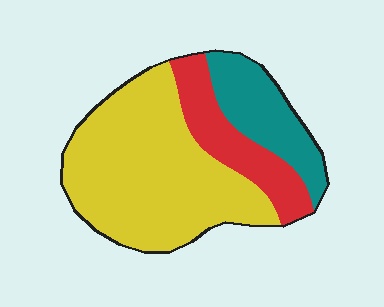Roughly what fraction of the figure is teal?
Teal covers about 20% of the figure.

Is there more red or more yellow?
Yellow.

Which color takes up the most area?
Yellow, at roughly 60%.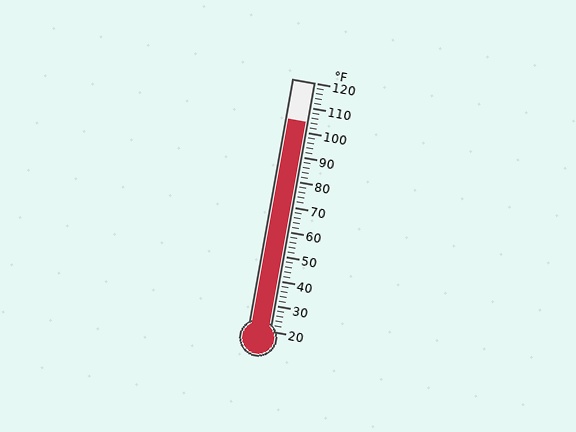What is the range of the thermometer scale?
The thermometer scale ranges from 20°F to 120°F.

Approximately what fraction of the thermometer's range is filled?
The thermometer is filled to approximately 85% of its range.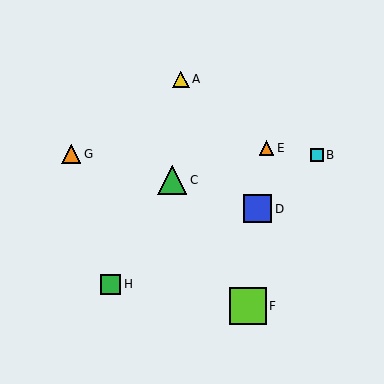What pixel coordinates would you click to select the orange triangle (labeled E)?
Click at (266, 148) to select the orange triangle E.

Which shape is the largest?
The lime square (labeled F) is the largest.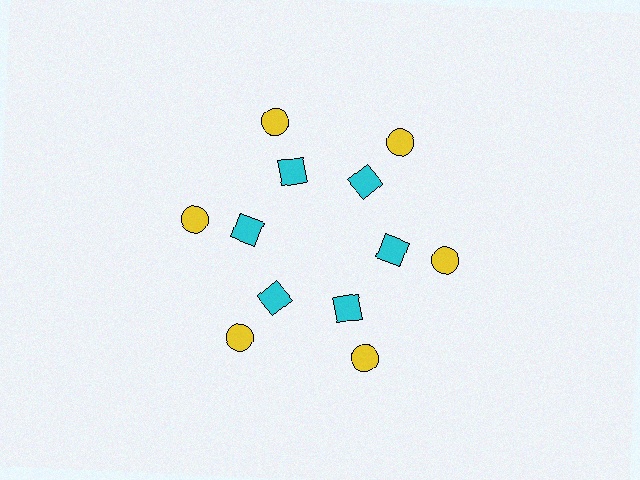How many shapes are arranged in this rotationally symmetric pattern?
There are 12 shapes, arranged in 6 groups of 2.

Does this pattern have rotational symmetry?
Yes, this pattern has 6-fold rotational symmetry. It looks the same after rotating 60 degrees around the center.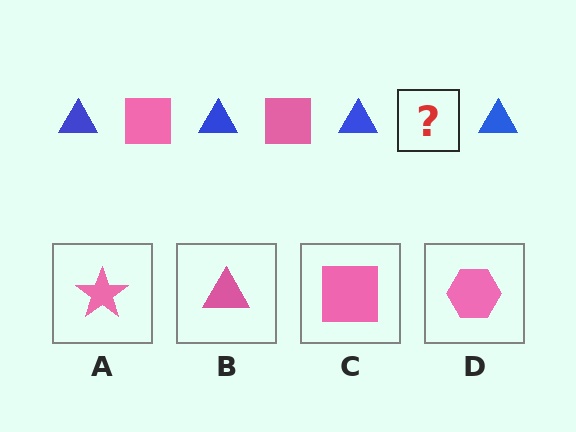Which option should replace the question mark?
Option C.